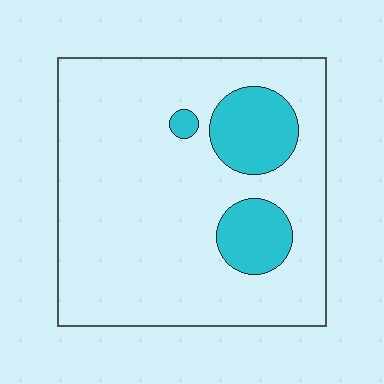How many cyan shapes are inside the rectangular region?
3.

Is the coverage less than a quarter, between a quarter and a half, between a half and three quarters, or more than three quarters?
Less than a quarter.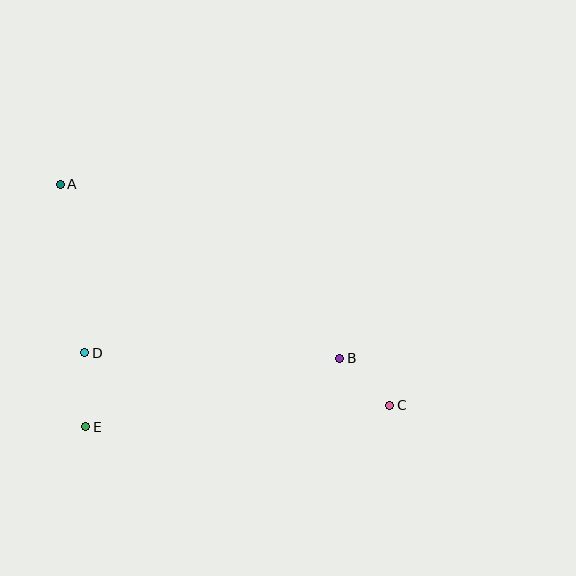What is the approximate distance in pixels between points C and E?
The distance between C and E is approximately 305 pixels.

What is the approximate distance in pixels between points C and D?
The distance between C and D is approximately 309 pixels.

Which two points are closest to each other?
Points B and C are closest to each other.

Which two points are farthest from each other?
Points A and C are farthest from each other.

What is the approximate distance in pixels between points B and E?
The distance between B and E is approximately 263 pixels.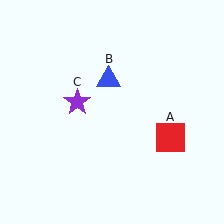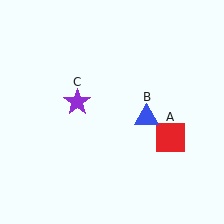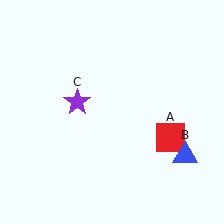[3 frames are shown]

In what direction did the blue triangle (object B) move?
The blue triangle (object B) moved down and to the right.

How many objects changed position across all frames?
1 object changed position: blue triangle (object B).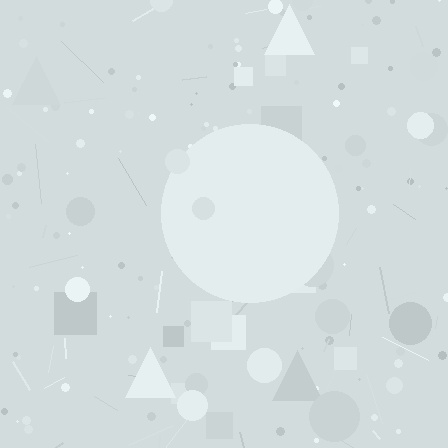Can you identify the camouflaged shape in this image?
The camouflaged shape is a circle.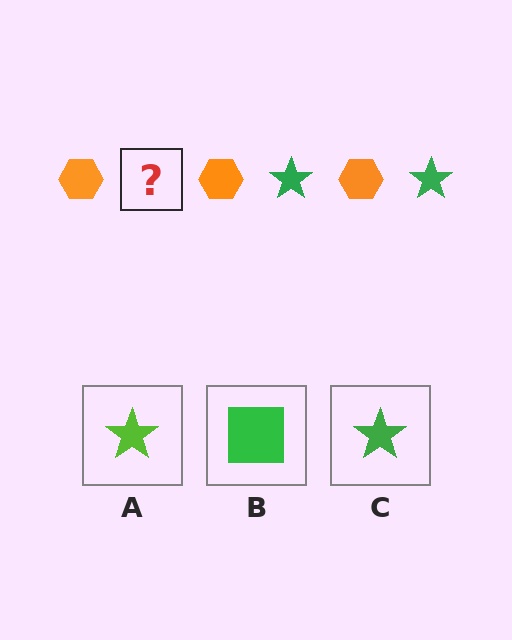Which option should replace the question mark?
Option C.